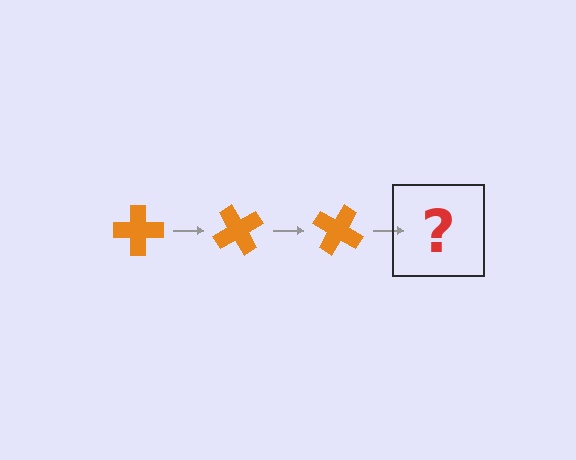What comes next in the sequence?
The next element should be an orange cross rotated 180 degrees.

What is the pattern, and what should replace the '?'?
The pattern is that the cross rotates 60 degrees each step. The '?' should be an orange cross rotated 180 degrees.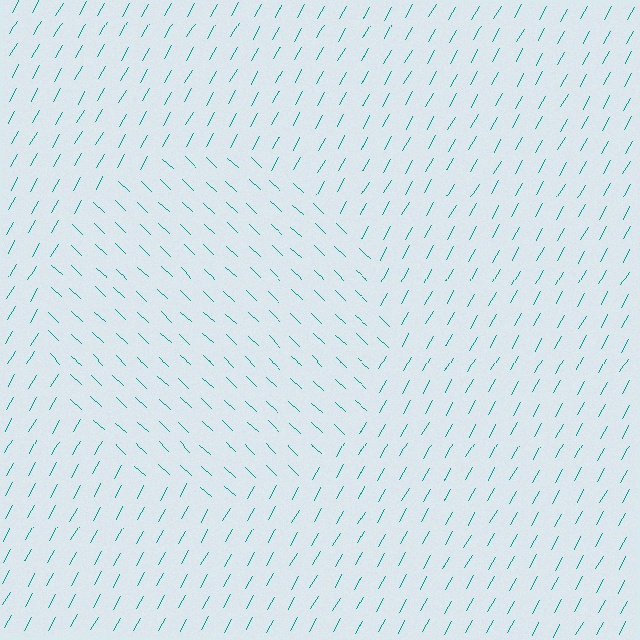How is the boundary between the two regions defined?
The boundary is defined purely by a change in line orientation (approximately 76 degrees difference). All lines are the same color and thickness.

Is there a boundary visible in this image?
Yes, there is a texture boundary formed by a change in line orientation.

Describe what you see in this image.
The image is filled with small teal line segments. A circle region in the image has lines oriented differently from the surrounding lines, creating a visible texture boundary.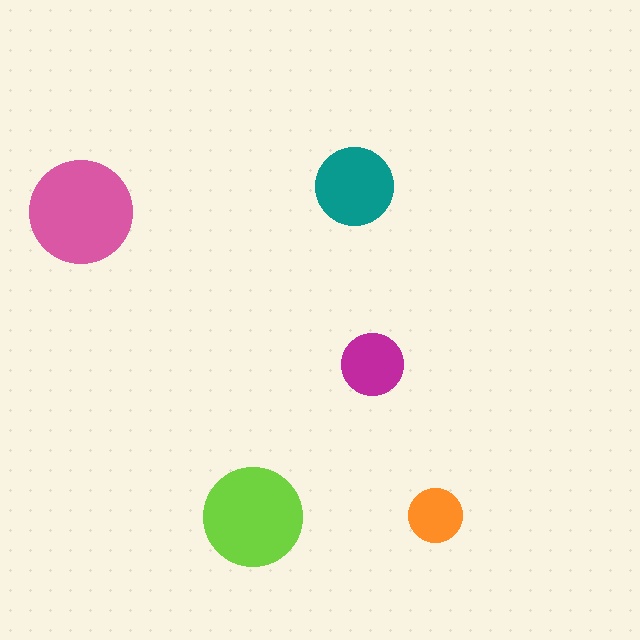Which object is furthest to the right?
The orange circle is rightmost.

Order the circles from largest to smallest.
the pink one, the lime one, the teal one, the magenta one, the orange one.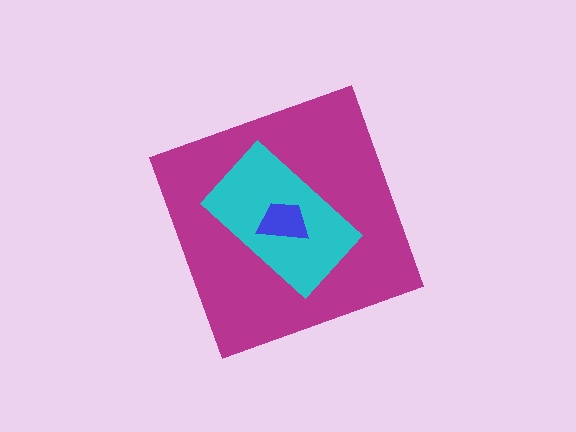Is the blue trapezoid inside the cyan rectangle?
Yes.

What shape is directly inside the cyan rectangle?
The blue trapezoid.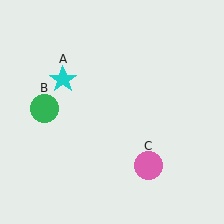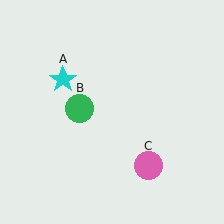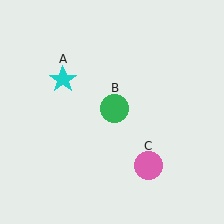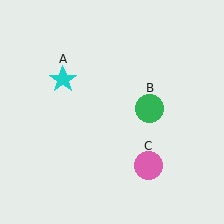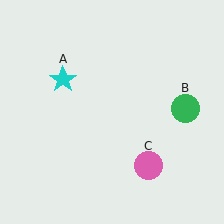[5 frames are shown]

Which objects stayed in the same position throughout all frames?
Cyan star (object A) and pink circle (object C) remained stationary.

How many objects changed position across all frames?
1 object changed position: green circle (object B).